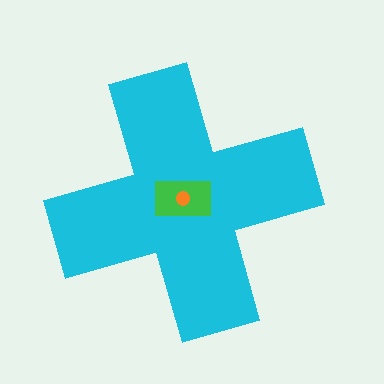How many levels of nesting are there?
3.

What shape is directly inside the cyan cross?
The green rectangle.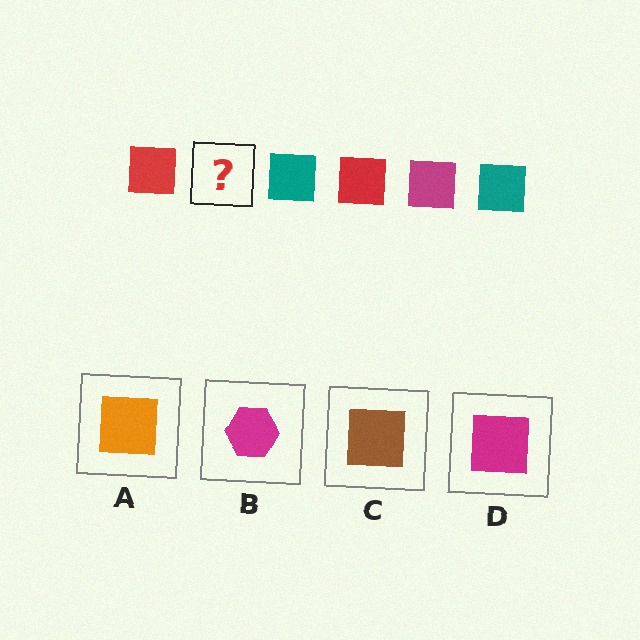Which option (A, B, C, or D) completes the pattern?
D.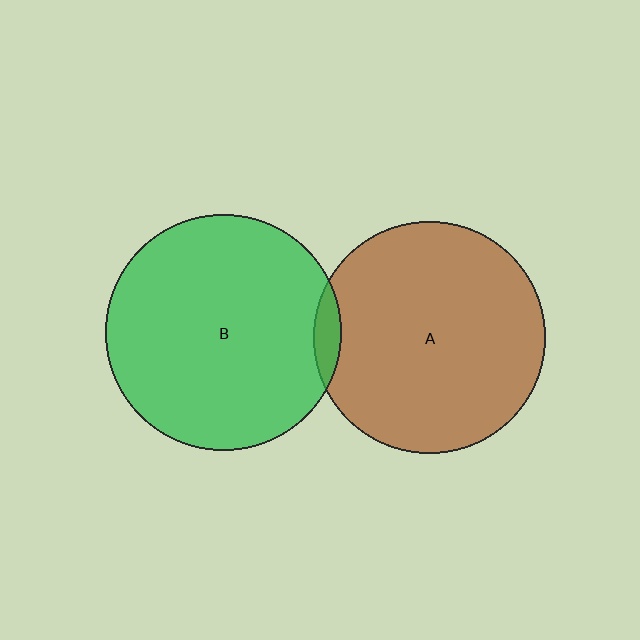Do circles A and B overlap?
Yes.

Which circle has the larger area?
Circle B (green).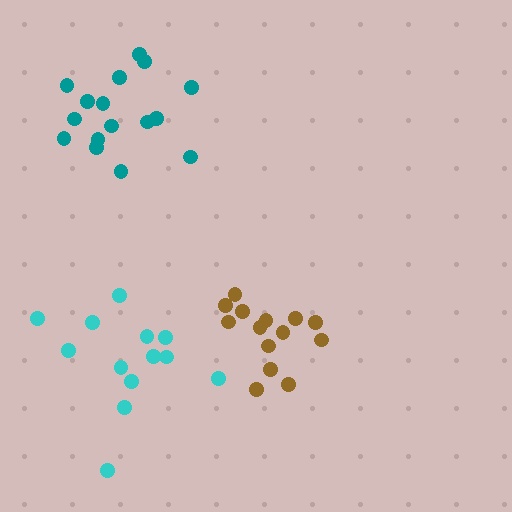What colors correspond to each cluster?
The clusters are colored: cyan, teal, brown.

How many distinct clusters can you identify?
There are 3 distinct clusters.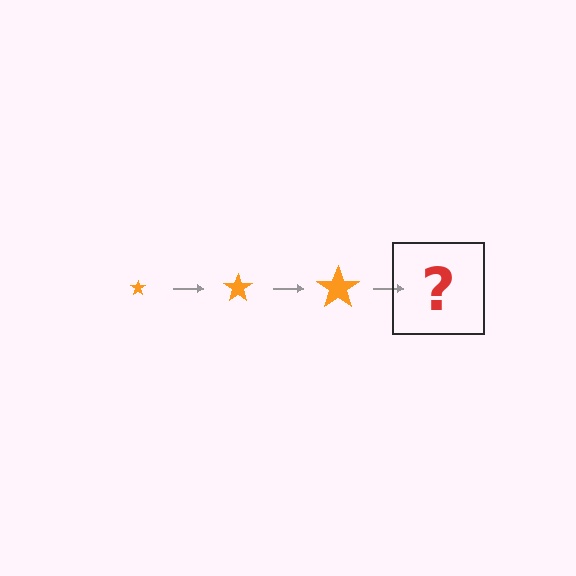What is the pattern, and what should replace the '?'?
The pattern is that the star gets progressively larger each step. The '?' should be an orange star, larger than the previous one.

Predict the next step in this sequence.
The next step is an orange star, larger than the previous one.